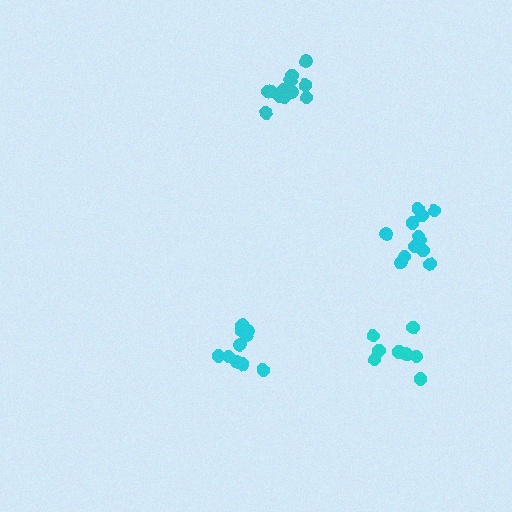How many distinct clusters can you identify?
There are 4 distinct clusters.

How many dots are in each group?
Group 1: 11 dots, Group 2: 12 dots, Group 3: 12 dots, Group 4: 9 dots (44 total).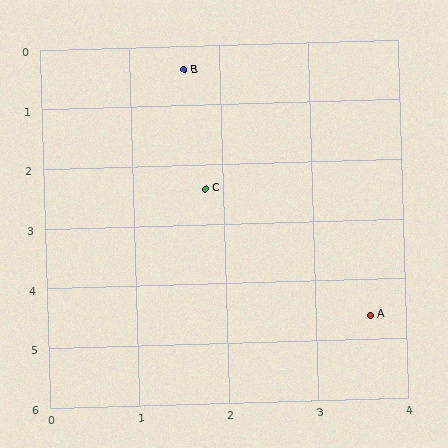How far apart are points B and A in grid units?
Points B and A are about 4.7 grid units apart.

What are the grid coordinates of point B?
Point B is at approximately (1.6, 0.4).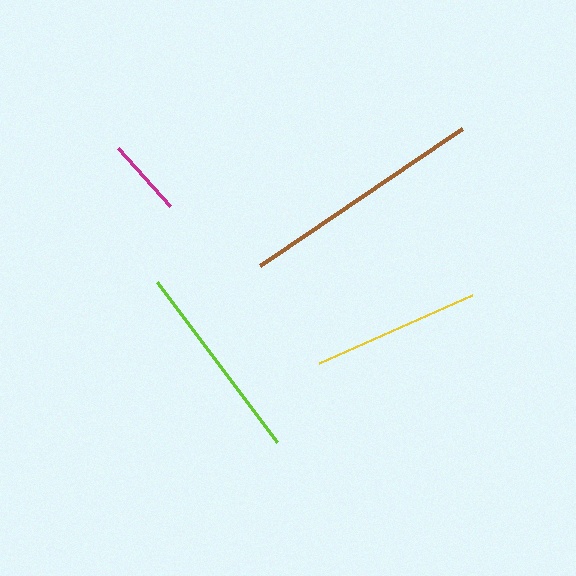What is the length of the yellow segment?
The yellow segment is approximately 167 pixels long.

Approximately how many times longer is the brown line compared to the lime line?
The brown line is approximately 1.2 times the length of the lime line.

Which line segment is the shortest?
The magenta line is the shortest at approximately 78 pixels.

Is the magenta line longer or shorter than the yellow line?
The yellow line is longer than the magenta line.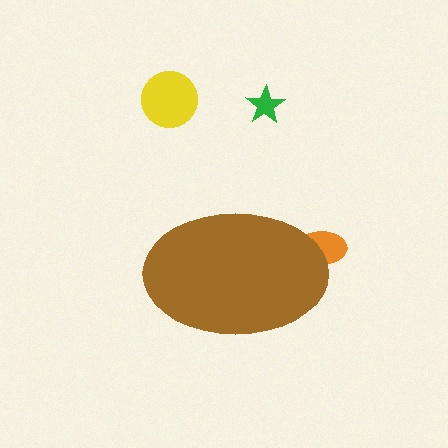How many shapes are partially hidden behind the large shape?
1 shape is partially hidden.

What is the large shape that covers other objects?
A brown ellipse.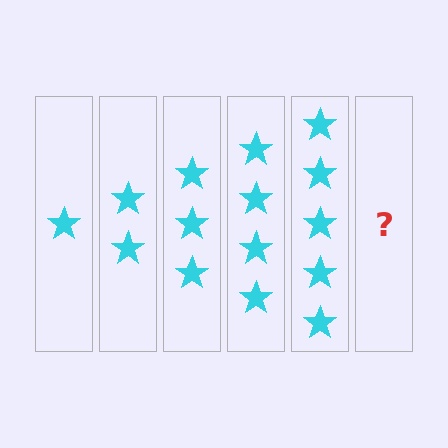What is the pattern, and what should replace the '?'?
The pattern is that each step adds one more star. The '?' should be 6 stars.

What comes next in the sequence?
The next element should be 6 stars.